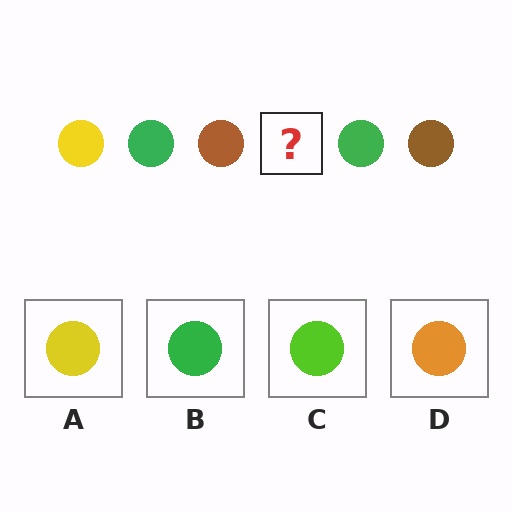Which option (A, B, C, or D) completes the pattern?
A.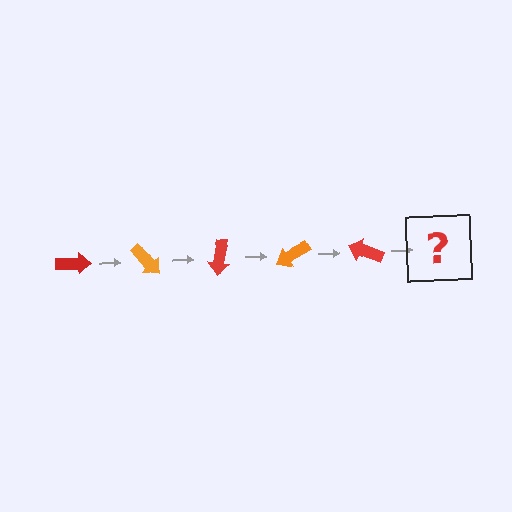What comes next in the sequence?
The next element should be an orange arrow, rotated 250 degrees from the start.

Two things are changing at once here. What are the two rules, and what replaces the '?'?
The two rules are that it rotates 50 degrees each step and the color cycles through red and orange. The '?' should be an orange arrow, rotated 250 degrees from the start.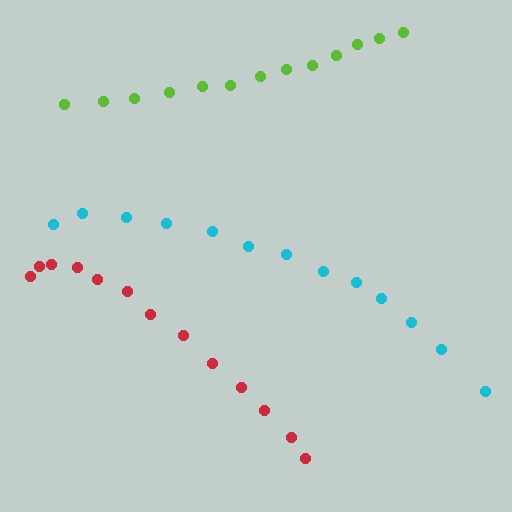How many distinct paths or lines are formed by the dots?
There are 3 distinct paths.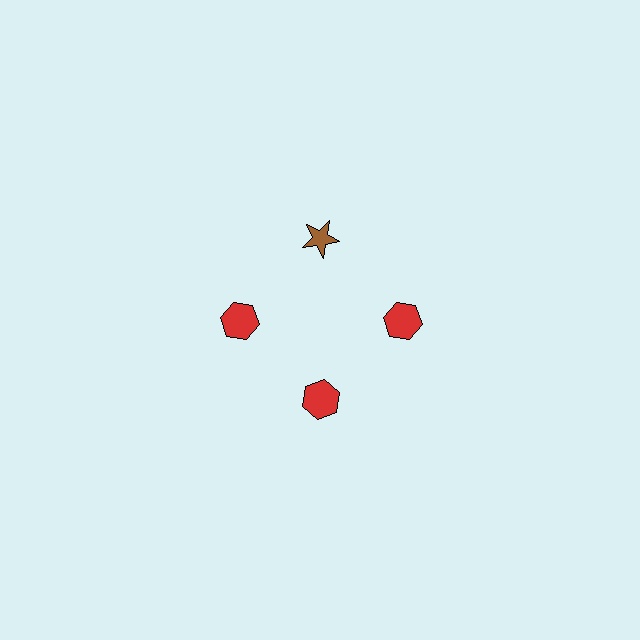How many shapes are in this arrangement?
There are 4 shapes arranged in a ring pattern.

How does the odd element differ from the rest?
It differs in both color (brown instead of red) and shape (star instead of hexagon).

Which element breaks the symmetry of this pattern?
The brown star at roughly the 12 o'clock position breaks the symmetry. All other shapes are red hexagons.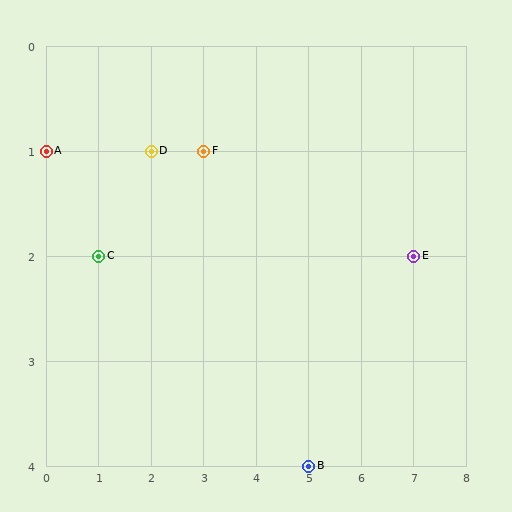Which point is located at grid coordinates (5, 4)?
Point B is at (5, 4).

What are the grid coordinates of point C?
Point C is at grid coordinates (1, 2).